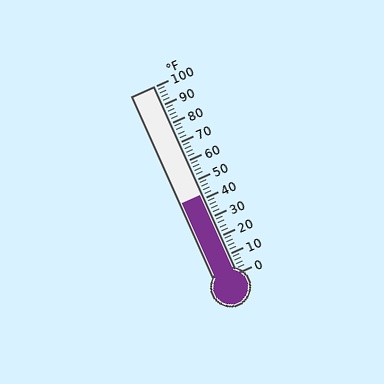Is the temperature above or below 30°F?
The temperature is above 30°F.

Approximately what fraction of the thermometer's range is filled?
The thermometer is filled to approximately 40% of its range.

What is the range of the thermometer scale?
The thermometer scale ranges from 0°F to 100°F.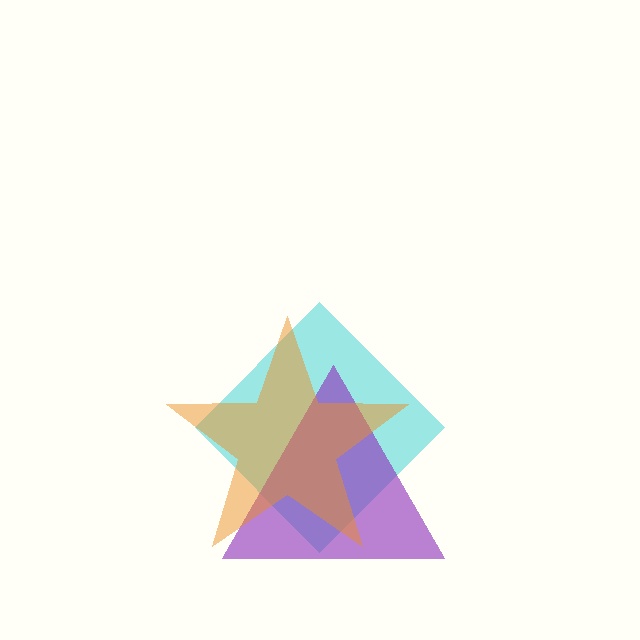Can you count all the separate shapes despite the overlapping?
Yes, there are 3 separate shapes.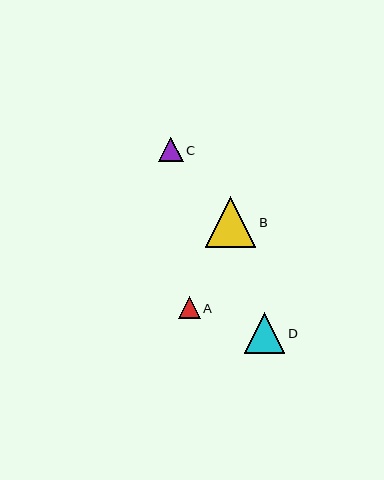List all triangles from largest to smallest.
From largest to smallest: B, D, C, A.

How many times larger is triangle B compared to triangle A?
Triangle B is approximately 2.3 times the size of triangle A.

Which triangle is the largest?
Triangle B is the largest with a size of approximately 50 pixels.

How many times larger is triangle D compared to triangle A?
Triangle D is approximately 1.9 times the size of triangle A.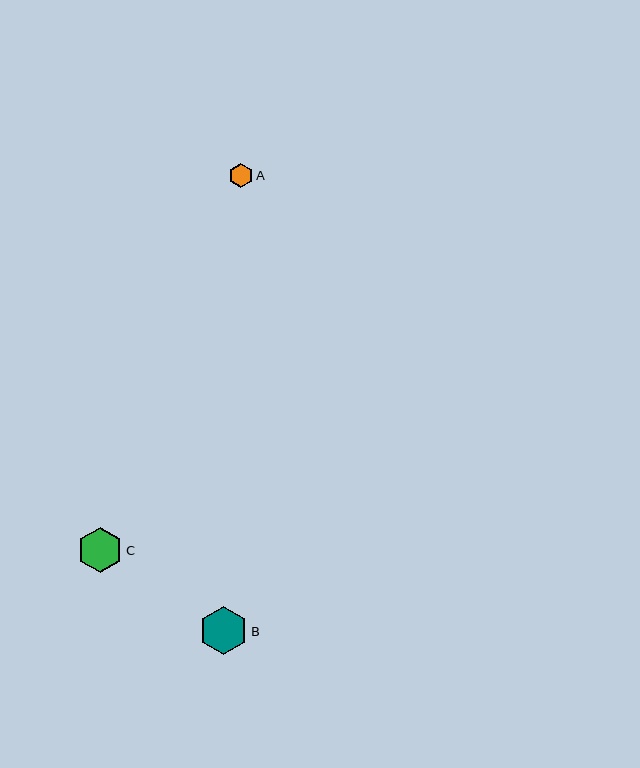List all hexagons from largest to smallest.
From largest to smallest: B, C, A.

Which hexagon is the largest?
Hexagon B is the largest with a size of approximately 49 pixels.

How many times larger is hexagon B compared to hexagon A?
Hexagon B is approximately 2.0 times the size of hexagon A.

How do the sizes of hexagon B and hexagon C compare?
Hexagon B and hexagon C are approximately the same size.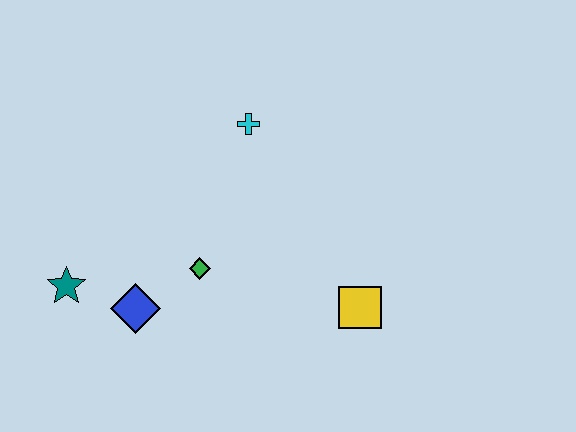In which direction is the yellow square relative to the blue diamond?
The yellow square is to the right of the blue diamond.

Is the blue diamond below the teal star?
Yes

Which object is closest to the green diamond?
The blue diamond is closest to the green diamond.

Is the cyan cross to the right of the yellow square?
No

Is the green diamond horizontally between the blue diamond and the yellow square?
Yes